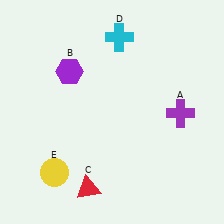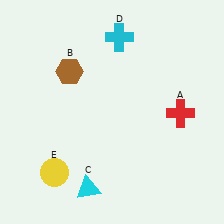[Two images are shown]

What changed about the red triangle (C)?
In Image 1, C is red. In Image 2, it changed to cyan.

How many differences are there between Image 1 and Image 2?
There are 3 differences between the two images.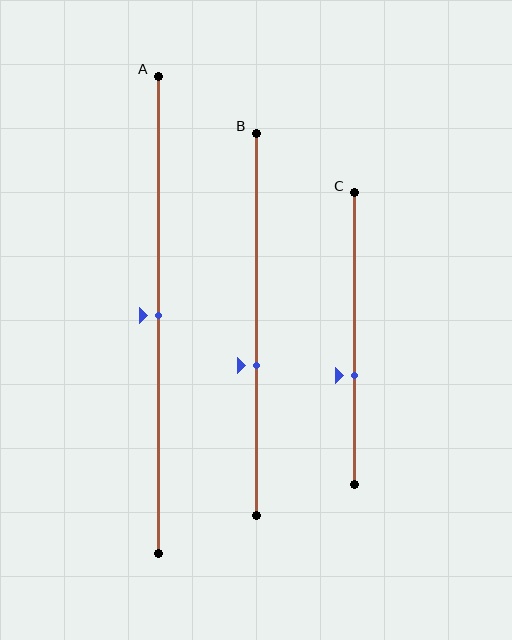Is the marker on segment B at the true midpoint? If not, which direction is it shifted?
No, the marker on segment B is shifted downward by about 11% of the segment length.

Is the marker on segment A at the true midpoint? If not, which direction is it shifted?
Yes, the marker on segment A is at the true midpoint.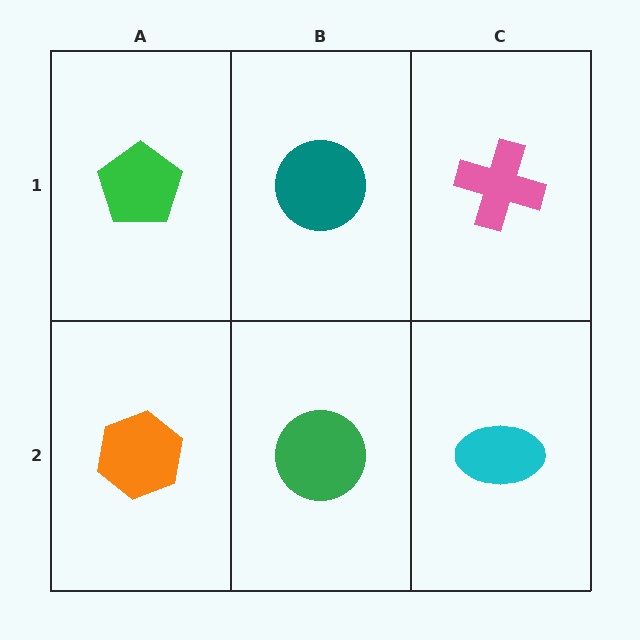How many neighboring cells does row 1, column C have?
2.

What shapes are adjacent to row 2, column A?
A green pentagon (row 1, column A), a green circle (row 2, column B).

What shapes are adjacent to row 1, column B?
A green circle (row 2, column B), a green pentagon (row 1, column A), a pink cross (row 1, column C).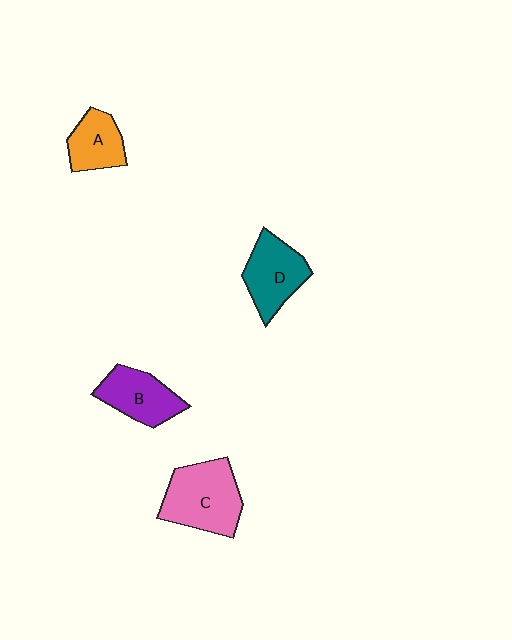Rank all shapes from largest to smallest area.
From largest to smallest: C (pink), D (teal), B (purple), A (orange).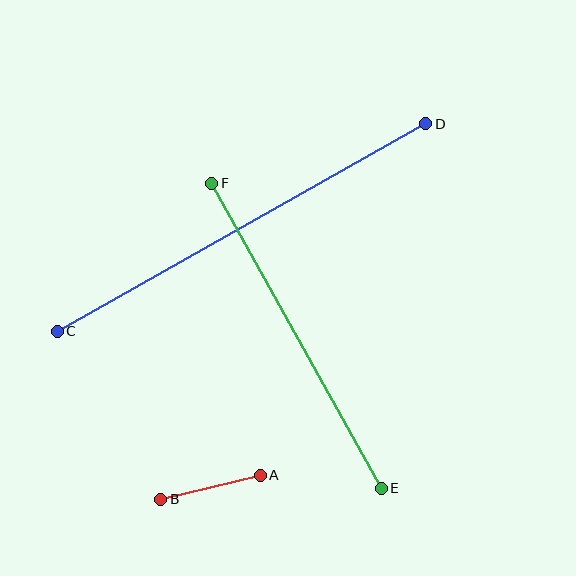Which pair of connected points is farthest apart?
Points C and D are farthest apart.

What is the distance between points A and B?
The distance is approximately 102 pixels.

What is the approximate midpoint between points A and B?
The midpoint is at approximately (211, 487) pixels.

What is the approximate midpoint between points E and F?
The midpoint is at approximately (296, 336) pixels.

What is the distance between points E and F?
The distance is approximately 349 pixels.